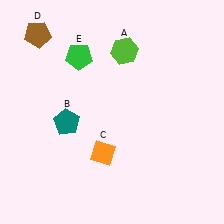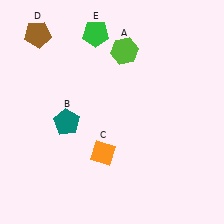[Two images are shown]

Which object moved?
The green pentagon (E) moved up.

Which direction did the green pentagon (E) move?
The green pentagon (E) moved up.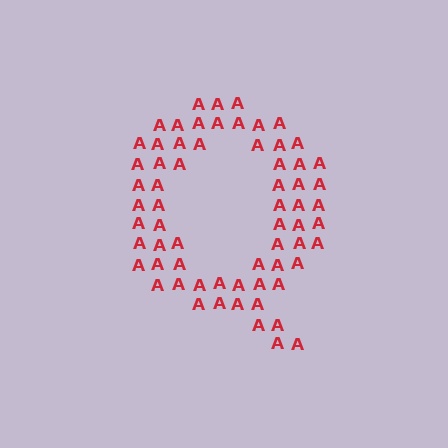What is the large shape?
The large shape is the letter Q.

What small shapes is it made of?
It is made of small letter A's.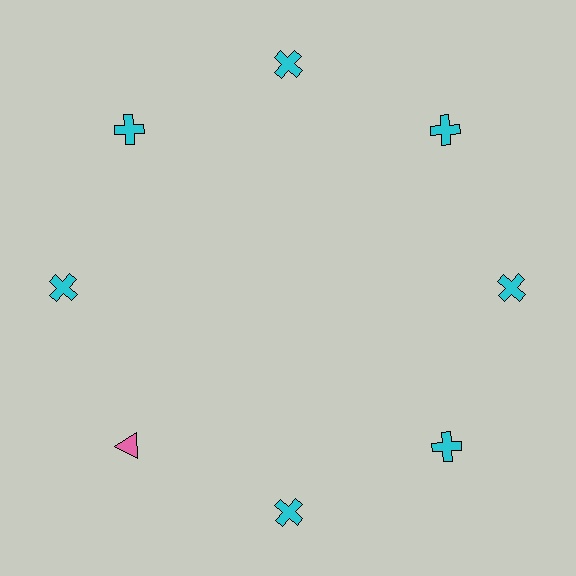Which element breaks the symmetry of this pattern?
The pink triangle at roughly the 8 o'clock position breaks the symmetry. All other shapes are cyan crosses.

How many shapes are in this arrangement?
There are 8 shapes arranged in a ring pattern.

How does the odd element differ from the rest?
It differs in both color (pink instead of cyan) and shape (triangle instead of cross).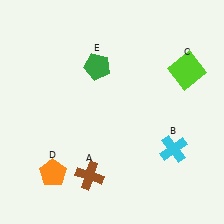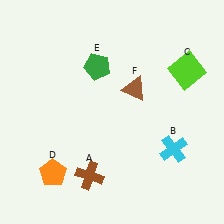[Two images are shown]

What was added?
A brown triangle (F) was added in Image 2.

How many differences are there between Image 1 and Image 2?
There is 1 difference between the two images.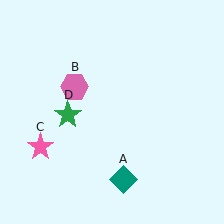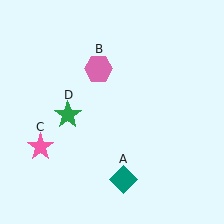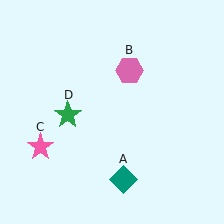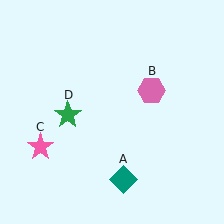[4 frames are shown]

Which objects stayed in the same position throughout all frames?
Teal diamond (object A) and pink star (object C) and green star (object D) remained stationary.